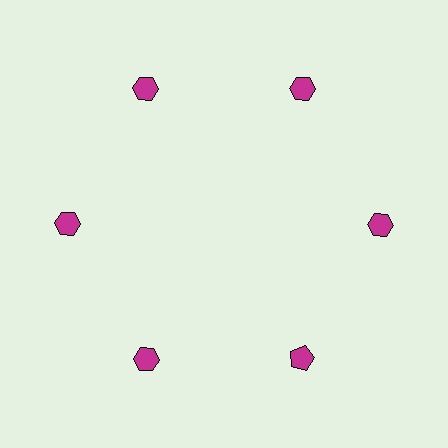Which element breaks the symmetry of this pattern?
The magenta pentagon at roughly the 5 o'clock position breaks the symmetry. All other shapes are magenta hexagons.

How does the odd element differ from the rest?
It has a different shape: pentagon instead of hexagon.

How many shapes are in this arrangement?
There are 6 shapes arranged in a ring pattern.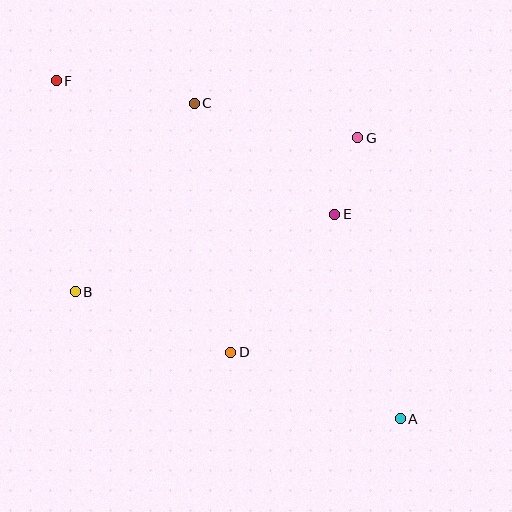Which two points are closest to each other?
Points E and G are closest to each other.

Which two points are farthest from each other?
Points A and F are farthest from each other.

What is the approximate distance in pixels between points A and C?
The distance between A and C is approximately 377 pixels.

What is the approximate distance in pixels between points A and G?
The distance between A and G is approximately 284 pixels.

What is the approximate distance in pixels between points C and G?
The distance between C and G is approximately 167 pixels.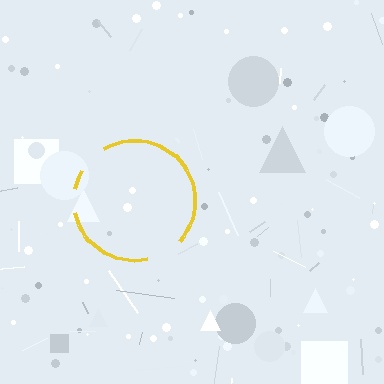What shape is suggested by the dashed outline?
The dashed outline suggests a circle.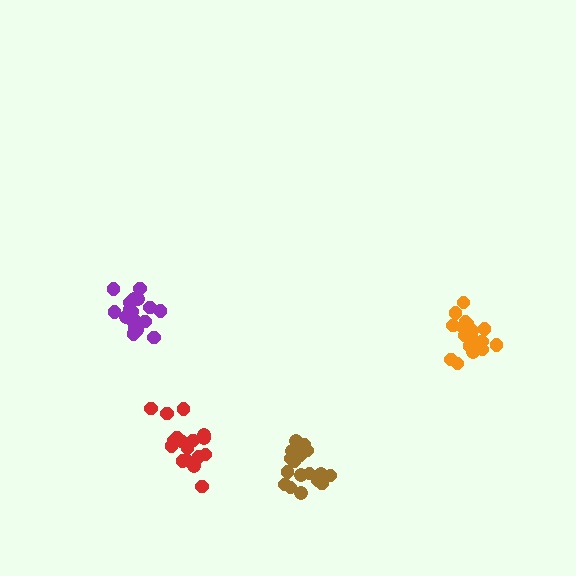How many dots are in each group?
Group 1: 19 dots, Group 2: 20 dots, Group 3: 17 dots, Group 4: 18 dots (74 total).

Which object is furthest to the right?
The orange cluster is rightmost.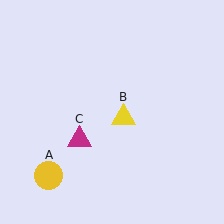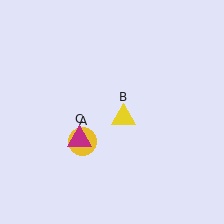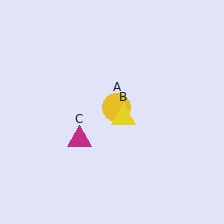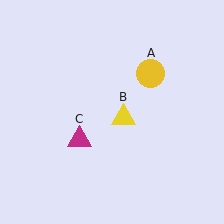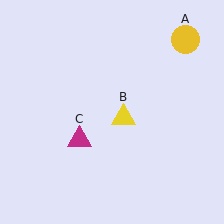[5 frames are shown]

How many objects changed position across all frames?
1 object changed position: yellow circle (object A).